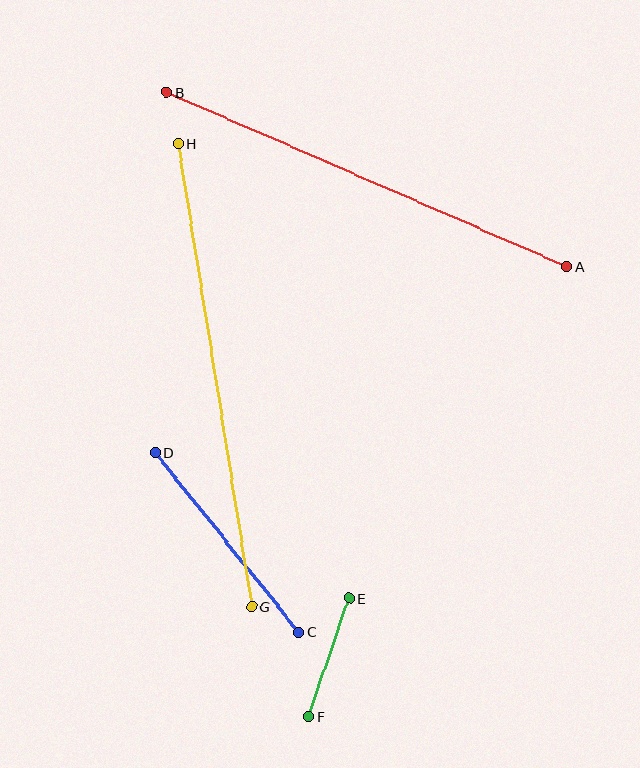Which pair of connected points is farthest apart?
Points G and H are farthest apart.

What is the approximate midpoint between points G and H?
The midpoint is at approximately (215, 375) pixels.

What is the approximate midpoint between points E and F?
The midpoint is at approximately (329, 657) pixels.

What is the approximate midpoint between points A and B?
The midpoint is at approximately (366, 180) pixels.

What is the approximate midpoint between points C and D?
The midpoint is at approximately (227, 542) pixels.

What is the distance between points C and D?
The distance is approximately 230 pixels.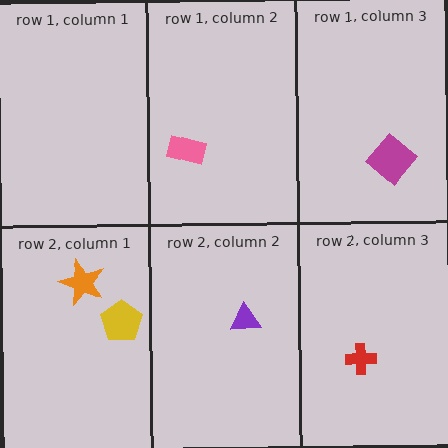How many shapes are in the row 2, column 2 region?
1.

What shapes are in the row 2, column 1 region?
The orange star, the yellow pentagon.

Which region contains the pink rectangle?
The row 1, column 2 region.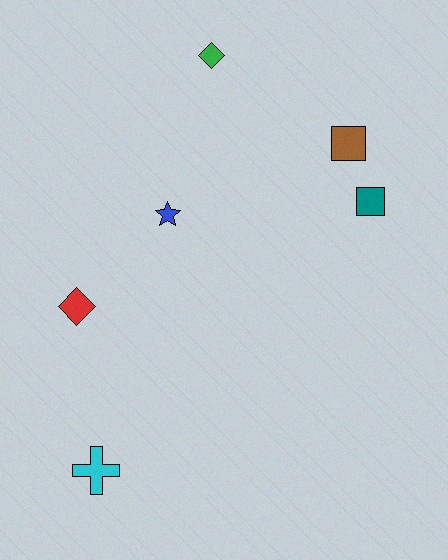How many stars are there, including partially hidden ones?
There is 1 star.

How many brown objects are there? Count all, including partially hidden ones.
There is 1 brown object.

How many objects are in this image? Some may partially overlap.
There are 6 objects.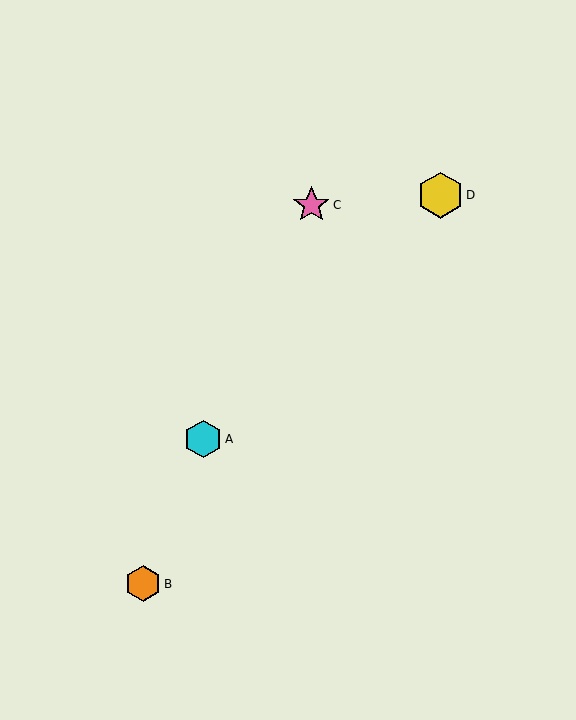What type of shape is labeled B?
Shape B is an orange hexagon.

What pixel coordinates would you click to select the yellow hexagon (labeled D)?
Click at (440, 195) to select the yellow hexagon D.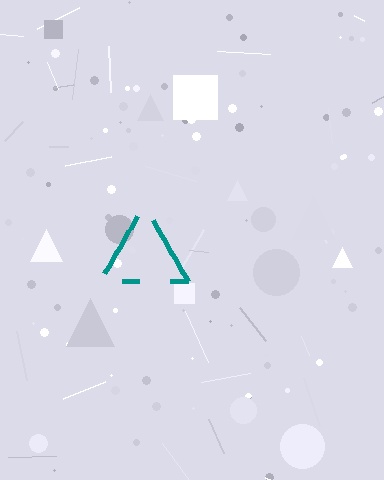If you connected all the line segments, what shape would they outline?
They would outline a triangle.